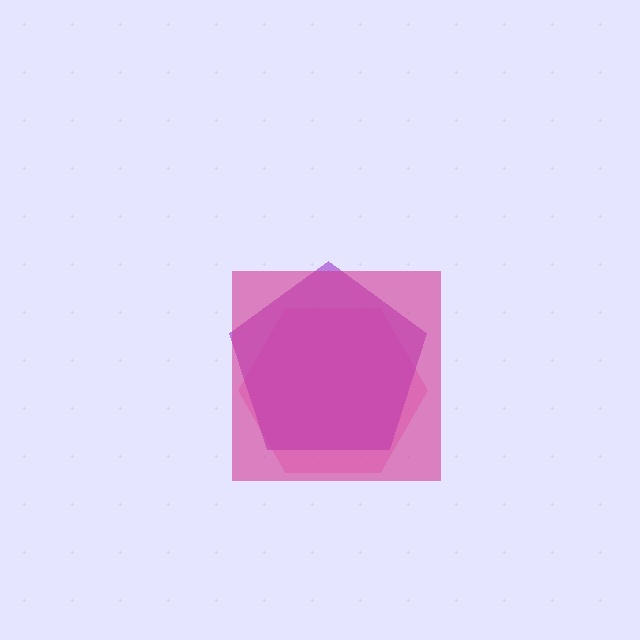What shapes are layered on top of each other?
The layered shapes are: a pink hexagon, a purple pentagon, a magenta square.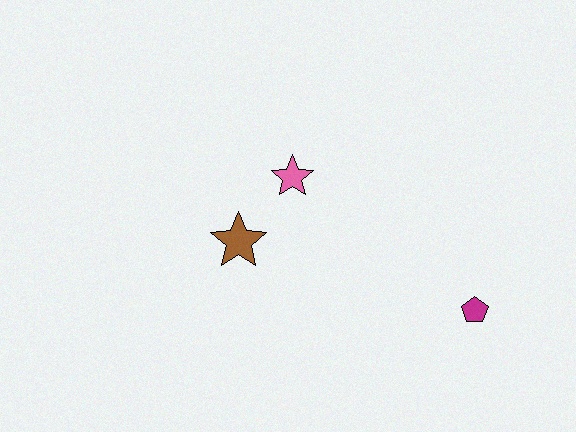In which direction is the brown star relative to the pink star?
The brown star is below the pink star.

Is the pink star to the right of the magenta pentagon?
No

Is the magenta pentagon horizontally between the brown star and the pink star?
No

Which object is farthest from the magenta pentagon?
The brown star is farthest from the magenta pentagon.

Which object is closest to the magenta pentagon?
The pink star is closest to the magenta pentagon.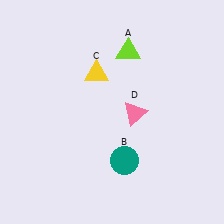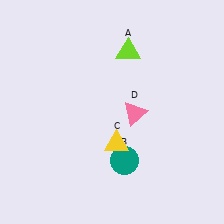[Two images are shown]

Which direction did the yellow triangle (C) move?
The yellow triangle (C) moved down.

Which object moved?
The yellow triangle (C) moved down.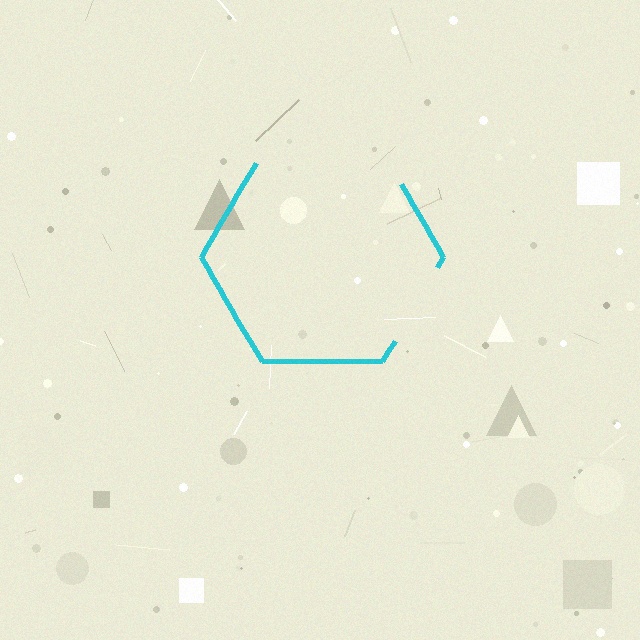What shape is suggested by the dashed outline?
The dashed outline suggests a hexagon.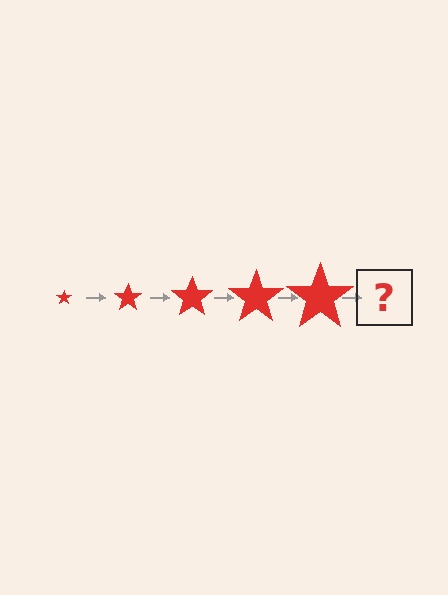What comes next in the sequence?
The next element should be a red star, larger than the previous one.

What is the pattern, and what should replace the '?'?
The pattern is that the star gets progressively larger each step. The '?' should be a red star, larger than the previous one.